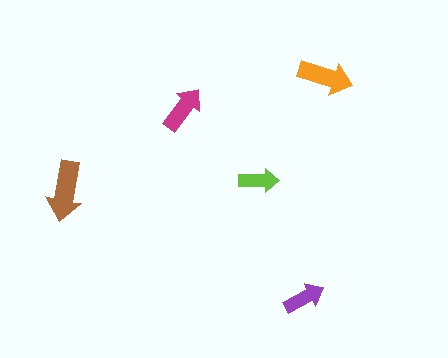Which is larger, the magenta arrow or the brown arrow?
The brown one.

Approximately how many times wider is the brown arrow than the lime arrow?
About 1.5 times wider.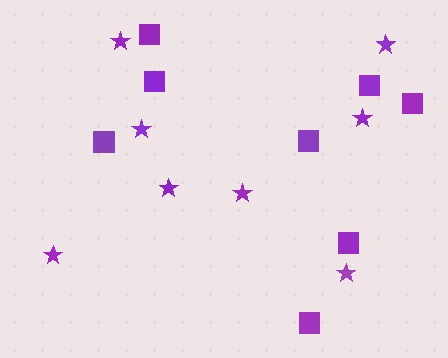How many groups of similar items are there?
There are 2 groups: one group of squares (8) and one group of stars (8).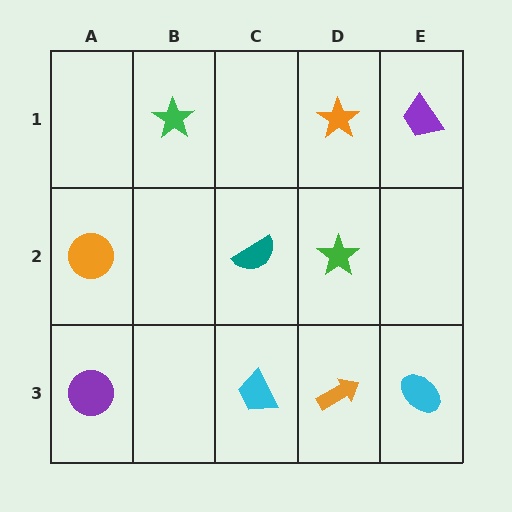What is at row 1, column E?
A purple trapezoid.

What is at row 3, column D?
An orange arrow.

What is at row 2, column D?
A green star.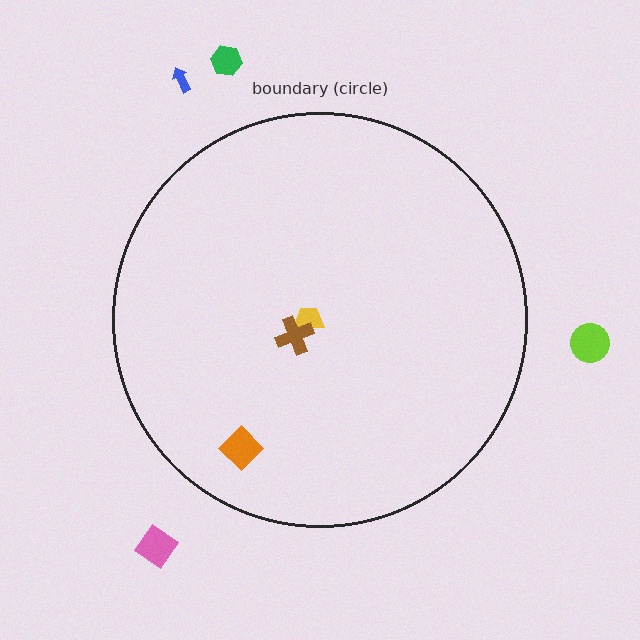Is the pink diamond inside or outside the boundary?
Outside.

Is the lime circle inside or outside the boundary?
Outside.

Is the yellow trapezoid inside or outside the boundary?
Inside.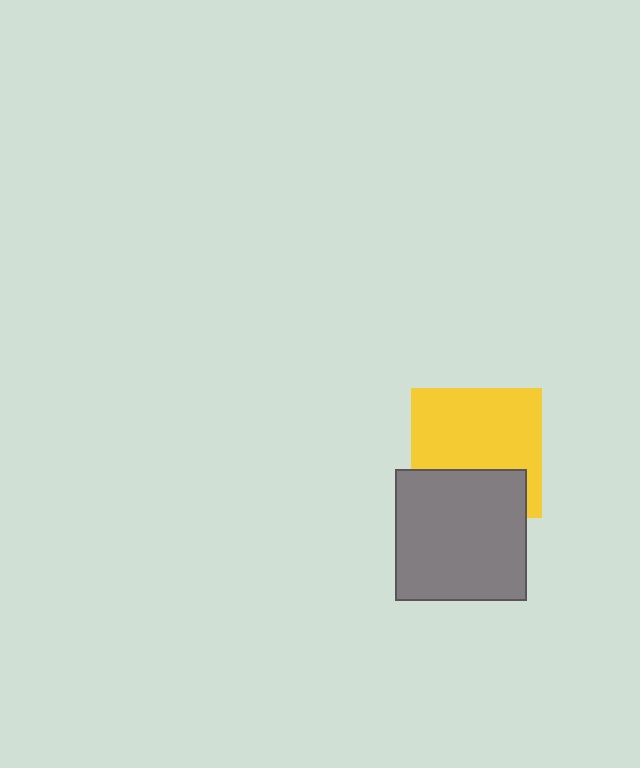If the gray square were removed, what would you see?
You would see the complete yellow square.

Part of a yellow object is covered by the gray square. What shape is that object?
It is a square.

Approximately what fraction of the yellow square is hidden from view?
Roughly 33% of the yellow square is hidden behind the gray square.